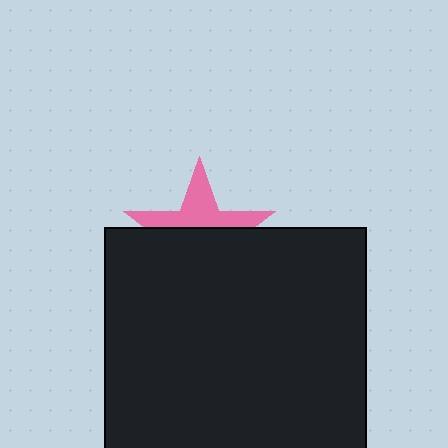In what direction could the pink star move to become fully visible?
The pink star could move up. That would shift it out from behind the black square entirely.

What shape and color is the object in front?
The object in front is a black square.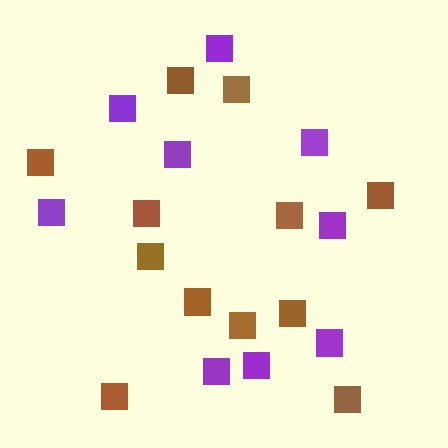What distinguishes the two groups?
There are 2 groups: one group of purple squares (9) and one group of brown squares (12).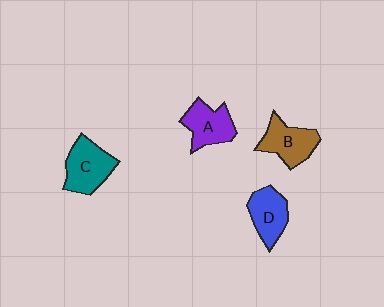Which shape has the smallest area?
Shape D (blue).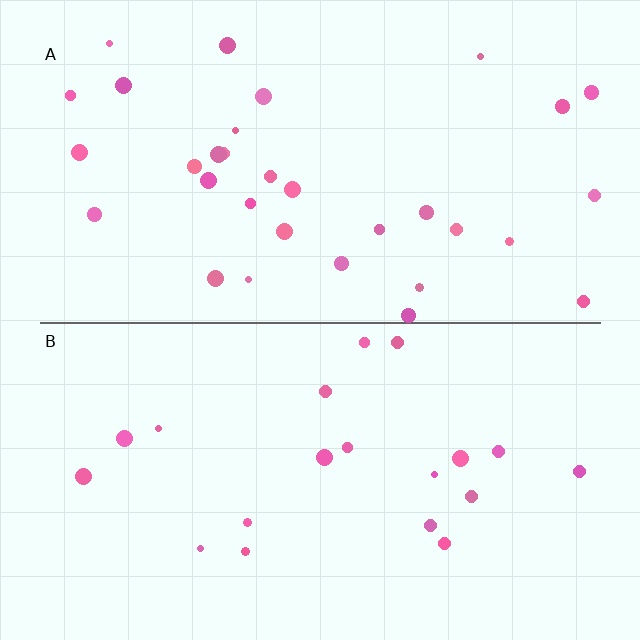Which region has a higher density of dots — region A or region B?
A (the top).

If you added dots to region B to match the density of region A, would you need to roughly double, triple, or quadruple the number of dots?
Approximately double.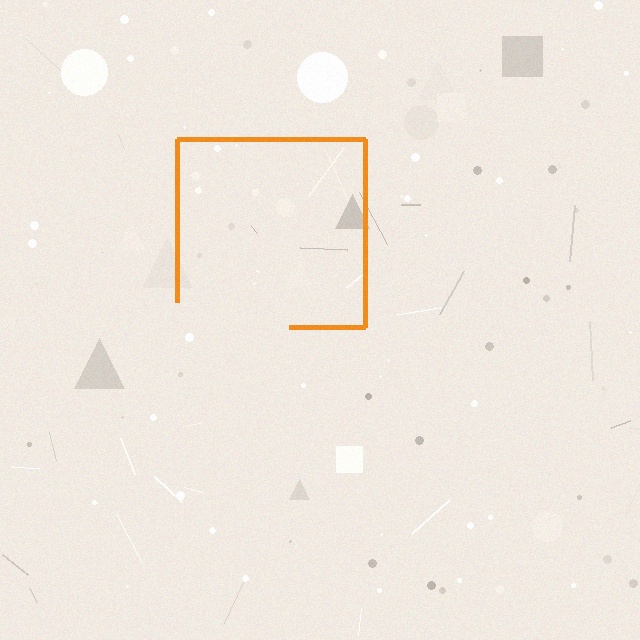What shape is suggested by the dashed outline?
The dashed outline suggests a square.